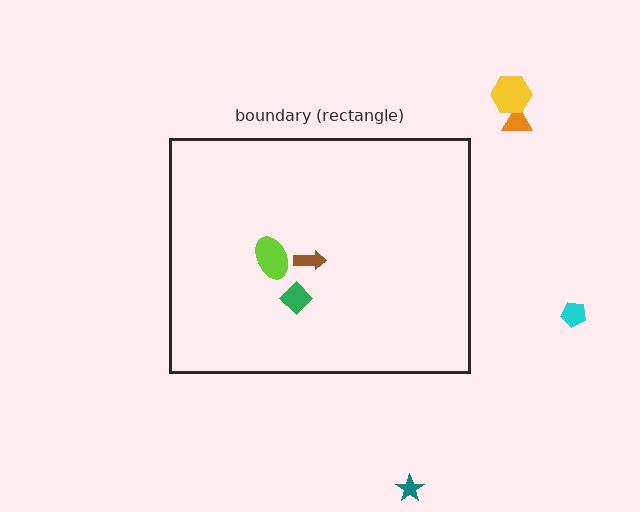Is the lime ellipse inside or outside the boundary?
Inside.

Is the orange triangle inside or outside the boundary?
Outside.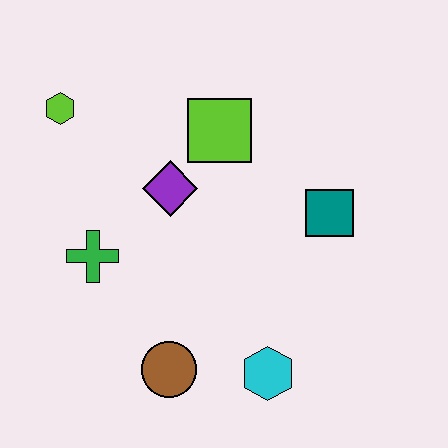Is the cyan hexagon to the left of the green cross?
No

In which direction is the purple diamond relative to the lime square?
The purple diamond is below the lime square.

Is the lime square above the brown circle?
Yes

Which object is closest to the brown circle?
The cyan hexagon is closest to the brown circle.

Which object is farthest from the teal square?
The lime hexagon is farthest from the teal square.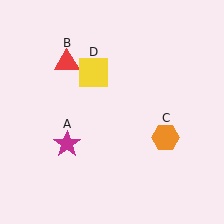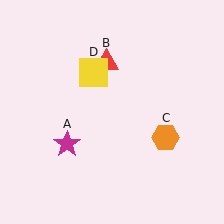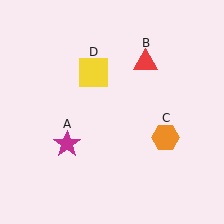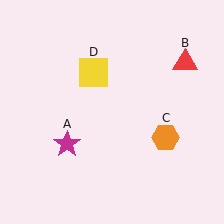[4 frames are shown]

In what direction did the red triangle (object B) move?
The red triangle (object B) moved right.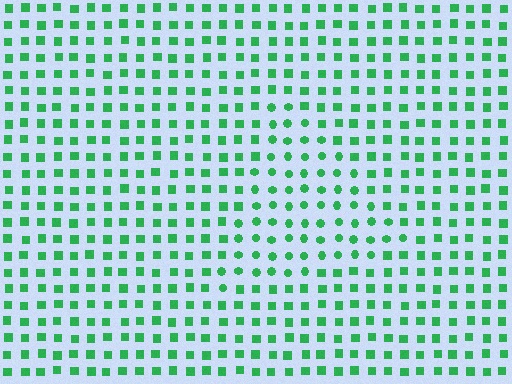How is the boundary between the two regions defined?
The boundary is defined by a change in element shape: circles inside vs. squares outside. All elements share the same color and spacing.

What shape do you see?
I see a triangle.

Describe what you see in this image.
The image is filled with small green elements arranged in a uniform grid. A triangle-shaped region contains circles, while the surrounding area contains squares. The boundary is defined purely by the change in element shape.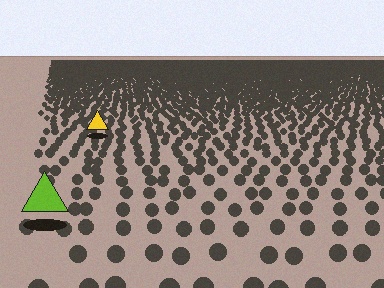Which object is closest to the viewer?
The lime triangle is closest. The texture marks near it are larger and more spread out.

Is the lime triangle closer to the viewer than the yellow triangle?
Yes. The lime triangle is closer — you can tell from the texture gradient: the ground texture is coarser near it.